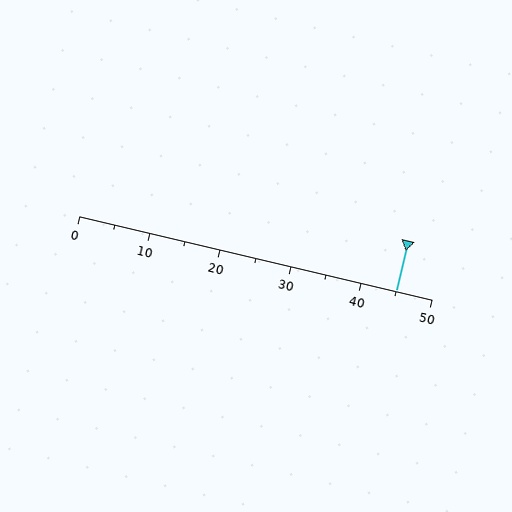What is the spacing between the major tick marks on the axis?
The major ticks are spaced 10 apart.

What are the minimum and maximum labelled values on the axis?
The axis runs from 0 to 50.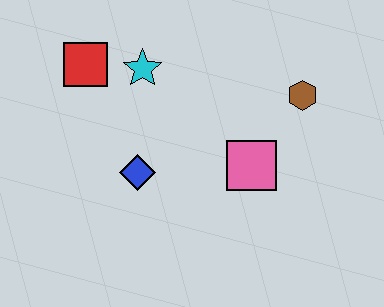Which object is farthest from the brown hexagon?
The red square is farthest from the brown hexagon.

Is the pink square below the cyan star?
Yes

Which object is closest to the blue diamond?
The cyan star is closest to the blue diamond.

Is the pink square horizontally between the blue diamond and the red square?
No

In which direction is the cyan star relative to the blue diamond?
The cyan star is above the blue diamond.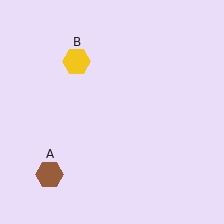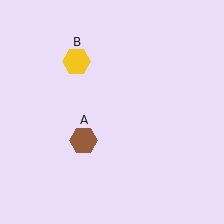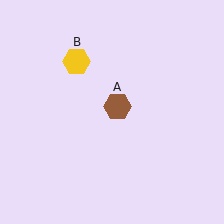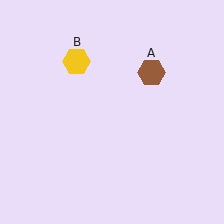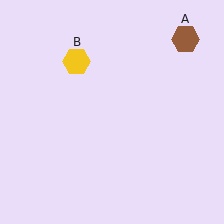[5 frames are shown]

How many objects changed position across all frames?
1 object changed position: brown hexagon (object A).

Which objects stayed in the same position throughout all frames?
Yellow hexagon (object B) remained stationary.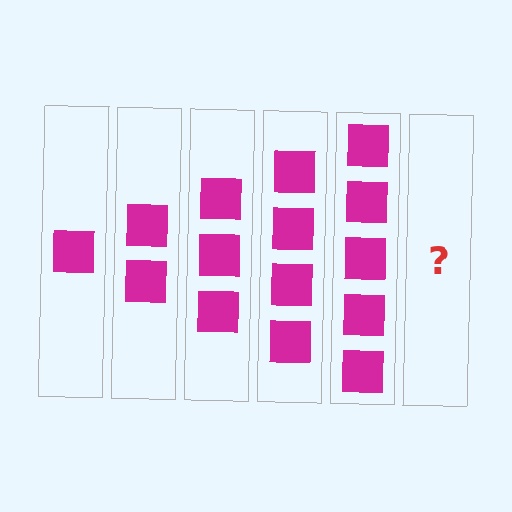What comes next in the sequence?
The next element should be 6 squares.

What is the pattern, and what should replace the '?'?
The pattern is that each step adds one more square. The '?' should be 6 squares.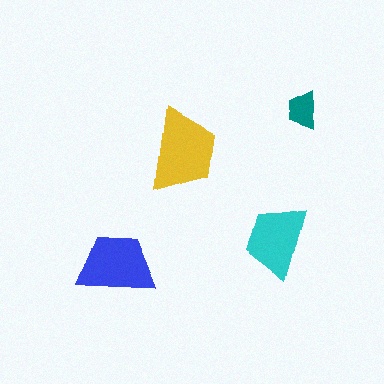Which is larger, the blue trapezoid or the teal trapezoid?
The blue one.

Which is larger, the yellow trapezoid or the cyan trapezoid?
The yellow one.